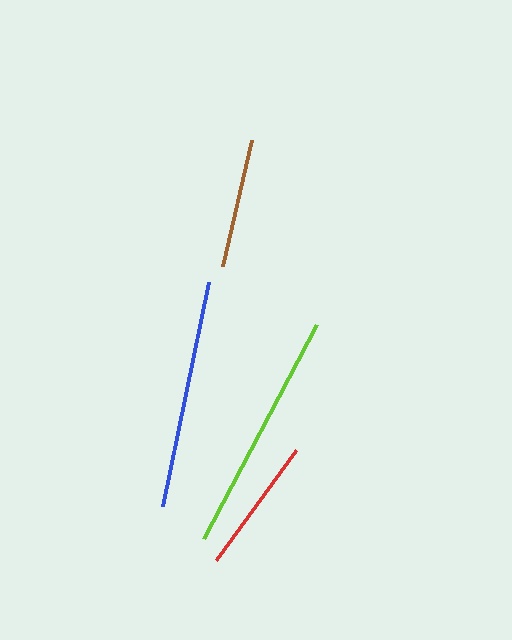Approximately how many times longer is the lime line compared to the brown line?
The lime line is approximately 1.9 times the length of the brown line.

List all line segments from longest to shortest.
From longest to shortest: lime, blue, red, brown.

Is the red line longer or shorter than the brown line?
The red line is longer than the brown line.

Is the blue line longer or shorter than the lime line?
The lime line is longer than the blue line.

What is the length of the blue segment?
The blue segment is approximately 229 pixels long.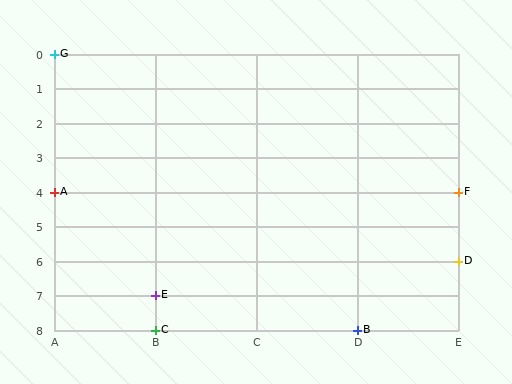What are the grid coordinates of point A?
Point A is at grid coordinates (A, 4).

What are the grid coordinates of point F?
Point F is at grid coordinates (E, 4).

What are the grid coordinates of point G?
Point G is at grid coordinates (A, 0).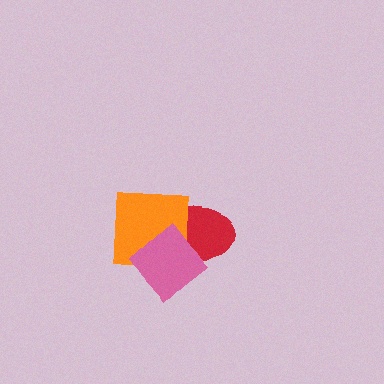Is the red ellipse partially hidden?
Yes, it is partially covered by another shape.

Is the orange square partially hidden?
Yes, it is partially covered by another shape.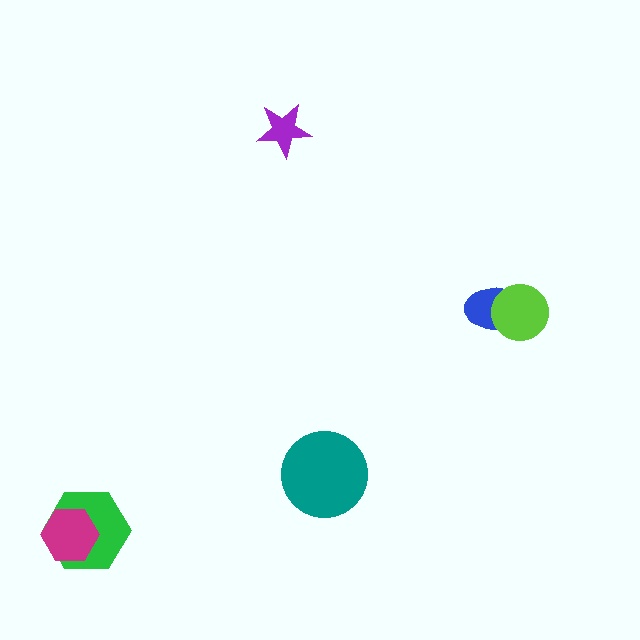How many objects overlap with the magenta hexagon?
1 object overlaps with the magenta hexagon.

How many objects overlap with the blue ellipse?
1 object overlaps with the blue ellipse.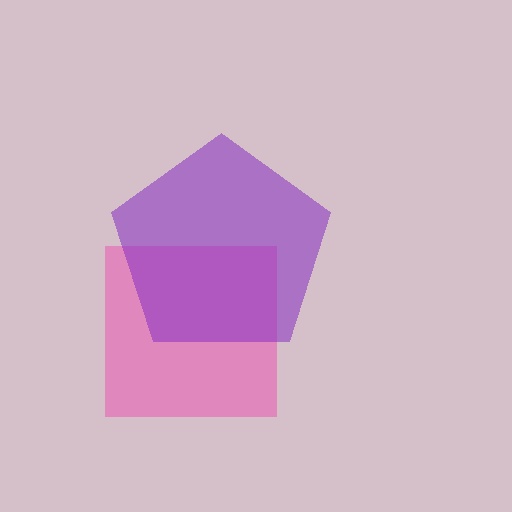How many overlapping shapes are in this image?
There are 2 overlapping shapes in the image.